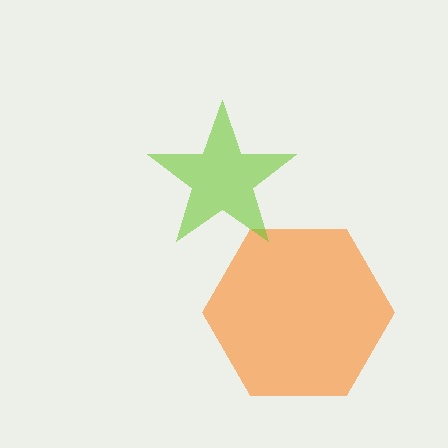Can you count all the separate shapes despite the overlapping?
Yes, there are 2 separate shapes.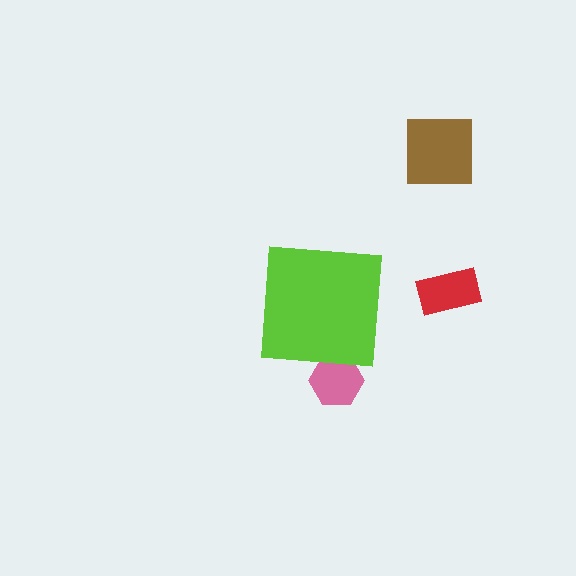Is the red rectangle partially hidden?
No, the red rectangle is fully visible.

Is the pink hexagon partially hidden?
Yes, the pink hexagon is partially hidden behind the lime square.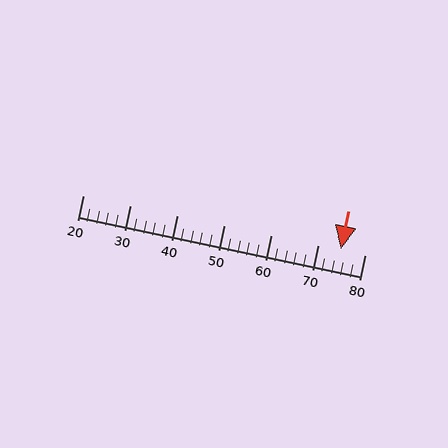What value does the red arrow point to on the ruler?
The red arrow points to approximately 75.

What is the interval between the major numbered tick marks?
The major tick marks are spaced 10 units apart.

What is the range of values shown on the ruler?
The ruler shows values from 20 to 80.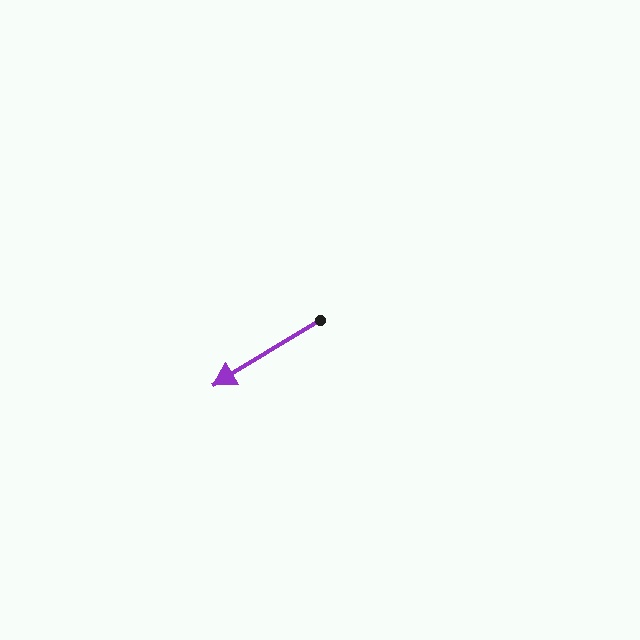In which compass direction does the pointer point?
Southwest.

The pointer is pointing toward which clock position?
Roughly 8 o'clock.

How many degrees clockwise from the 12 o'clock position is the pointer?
Approximately 239 degrees.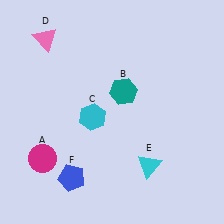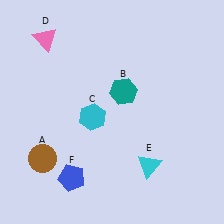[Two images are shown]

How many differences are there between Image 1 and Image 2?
There is 1 difference between the two images.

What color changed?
The circle (A) changed from magenta in Image 1 to brown in Image 2.